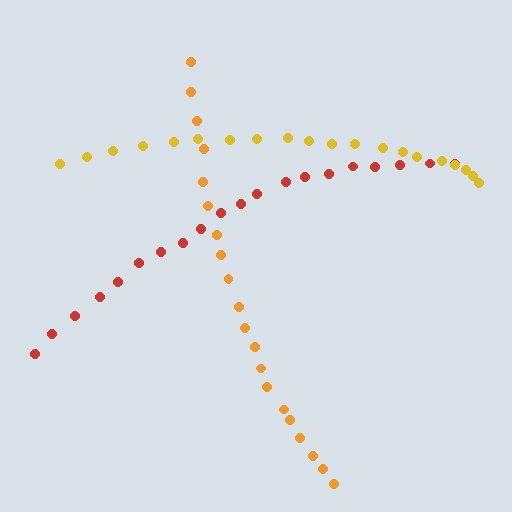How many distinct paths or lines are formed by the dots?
There are 3 distinct paths.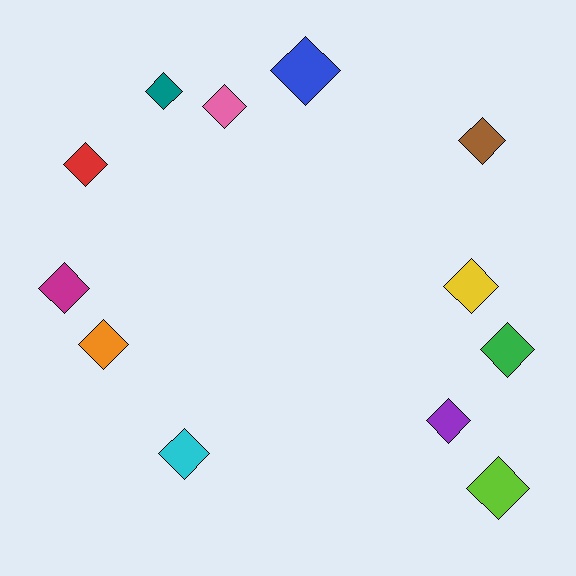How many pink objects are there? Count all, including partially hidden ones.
There is 1 pink object.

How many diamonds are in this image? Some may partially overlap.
There are 12 diamonds.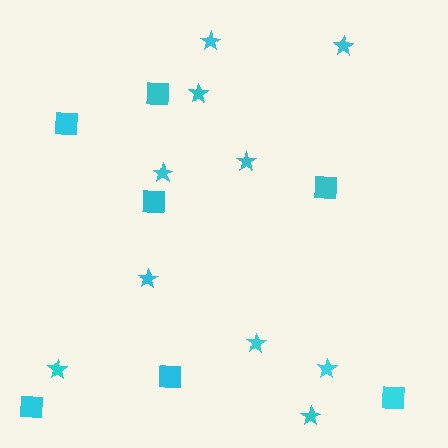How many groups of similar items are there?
There are 2 groups: one group of squares (7) and one group of stars (10).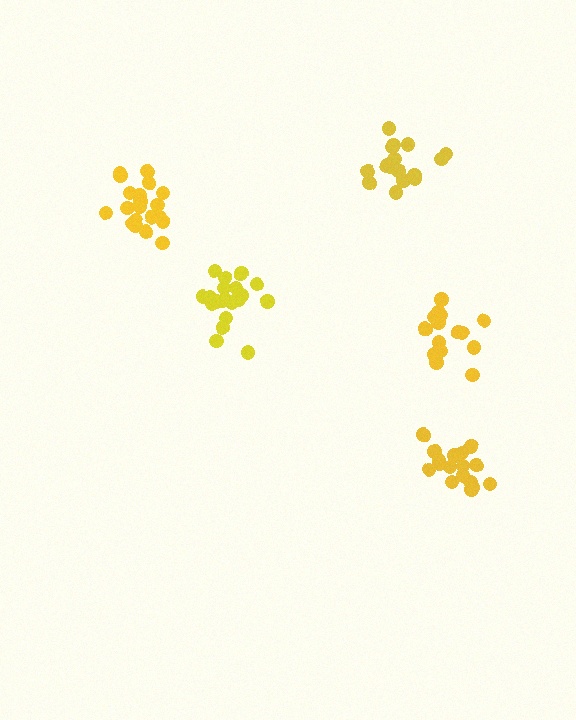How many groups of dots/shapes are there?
There are 5 groups.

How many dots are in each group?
Group 1: 15 dots, Group 2: 21 dots, Group 3: 21 dots, Group 4: 18 dots, Group 5: 17 dots (92 total).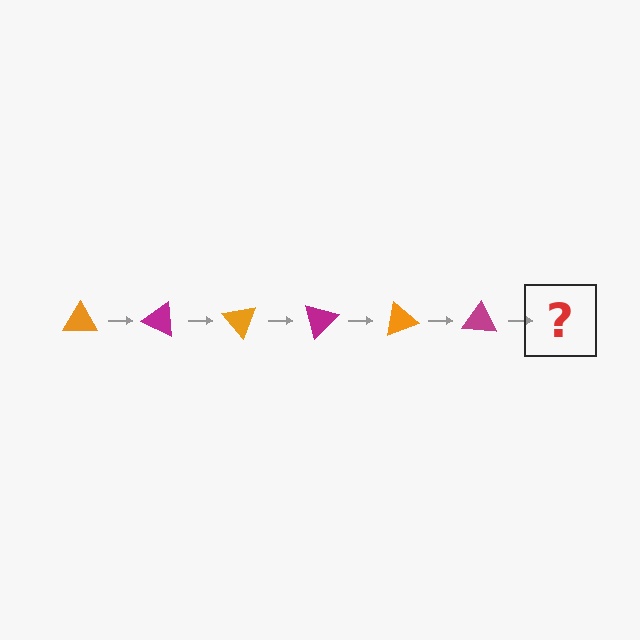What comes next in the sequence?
The next element should be an orange triangle, rotated 150 degrees from the start.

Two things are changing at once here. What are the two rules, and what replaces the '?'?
The two rules are that it rotates 25 degrees each step and the color cycles through orange and magenta. The '?' should be an orange triangle, rotated 150 degrees from the start.